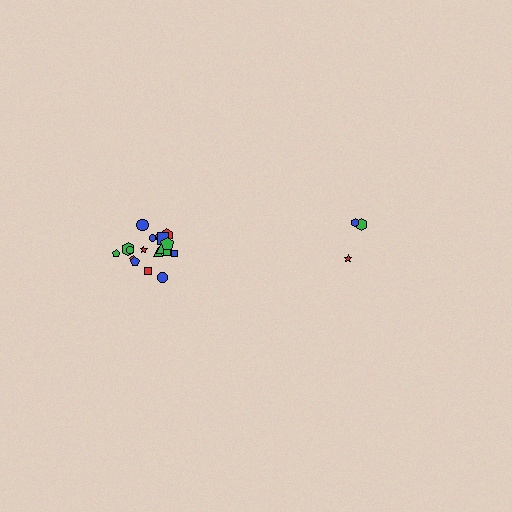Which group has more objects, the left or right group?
The left group.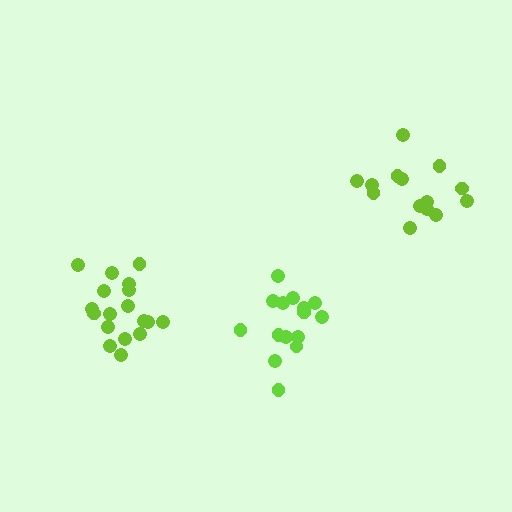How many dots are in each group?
Group 1: 15 dots, Group 2: 14 dots, Group 3: 18 dots (47 total).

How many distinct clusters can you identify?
There are 3 distinct clusters.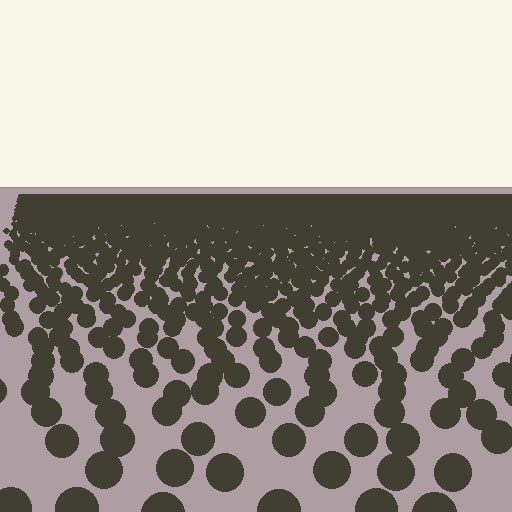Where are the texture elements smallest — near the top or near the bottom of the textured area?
Near the top.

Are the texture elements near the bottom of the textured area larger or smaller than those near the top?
Larger. Near the bottom, elements are closer to the viewer and appear at a bigger on-screen size.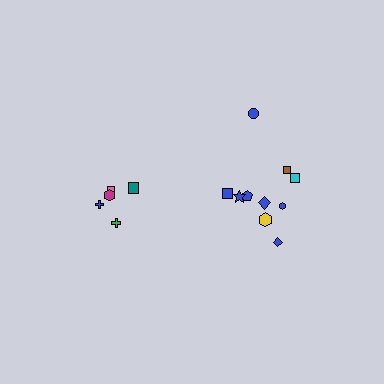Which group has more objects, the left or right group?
The right group.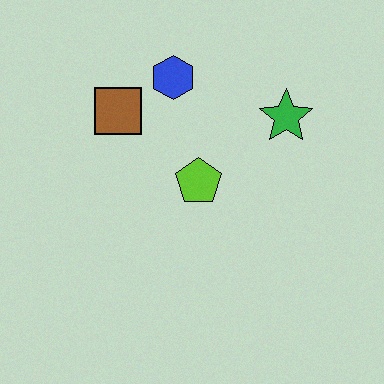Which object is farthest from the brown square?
The green star is farthest from the brown square.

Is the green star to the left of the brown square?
No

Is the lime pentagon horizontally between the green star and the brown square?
Yes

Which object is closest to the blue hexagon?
The brown square is closest to the blue hexagon.